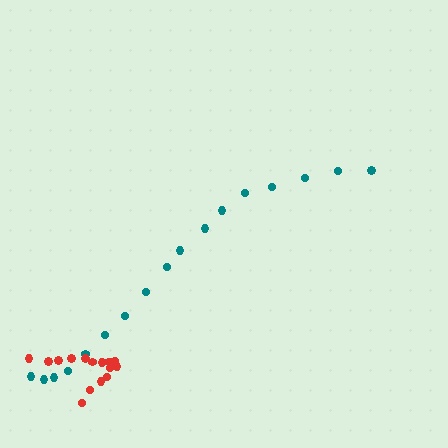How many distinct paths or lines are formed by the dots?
There are 2 distinct paths.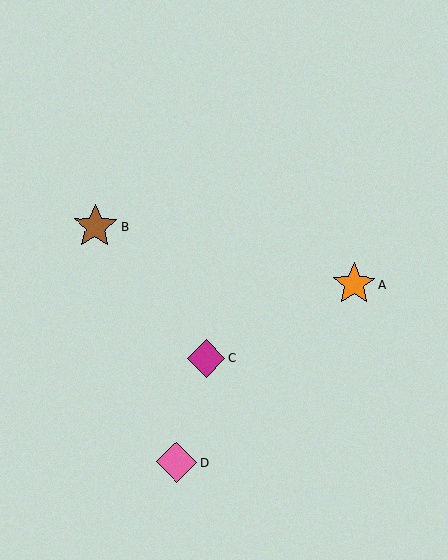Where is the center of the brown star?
The center of the brown star is at (95, 226).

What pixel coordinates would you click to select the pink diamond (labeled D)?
Click at (177, 462) to select the pink diamond D.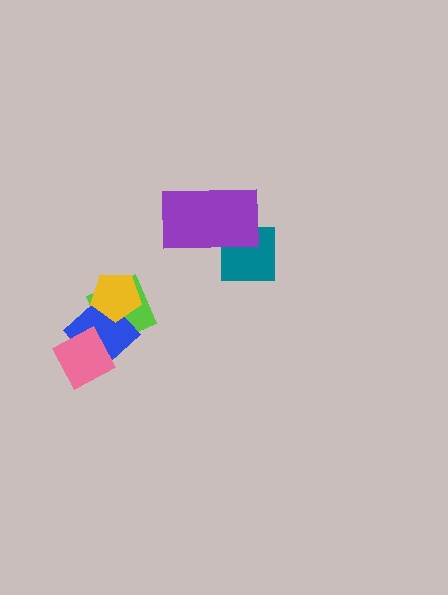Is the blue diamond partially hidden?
Yes, it is partially covered by another shape.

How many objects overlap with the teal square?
1 object overlaps with the teal square.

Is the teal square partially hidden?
Yes, it is partially covered by another shape.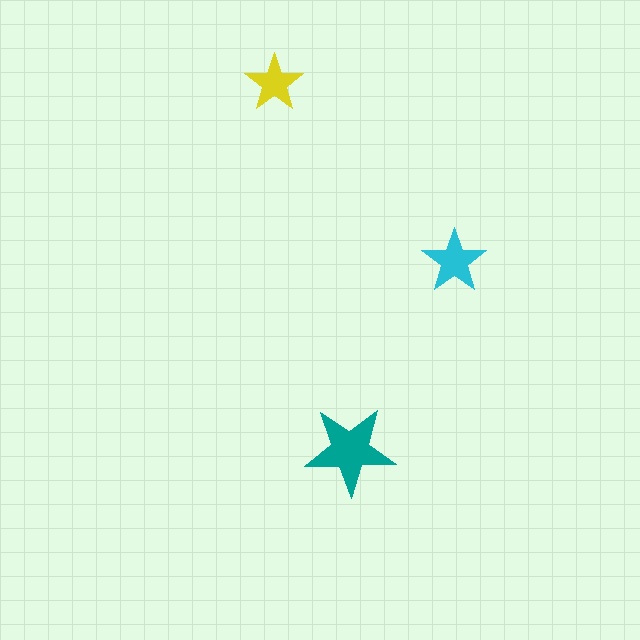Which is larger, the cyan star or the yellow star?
The cyan one.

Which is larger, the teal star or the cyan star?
The teal one.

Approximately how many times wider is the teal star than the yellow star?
About 1.5 times wider.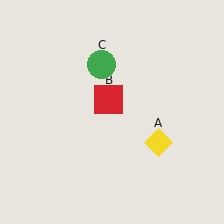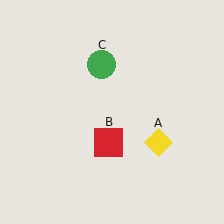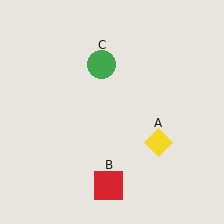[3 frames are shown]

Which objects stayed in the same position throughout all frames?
Yellow diamond (object A) and green circle (object C) remained stationary.